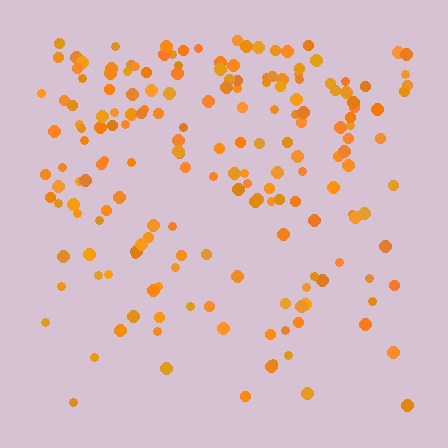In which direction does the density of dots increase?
From bottom to top, with the top side densest.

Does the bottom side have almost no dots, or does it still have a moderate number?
Still a moderate number, just noticeably fewer than the top.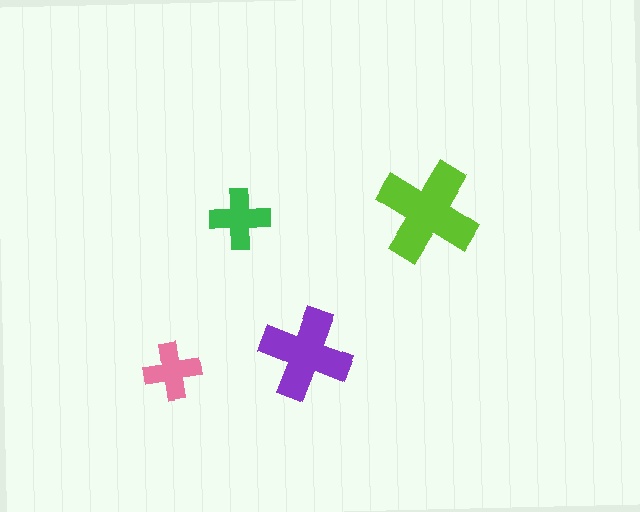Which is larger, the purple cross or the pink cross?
The purple one.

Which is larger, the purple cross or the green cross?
The purple one.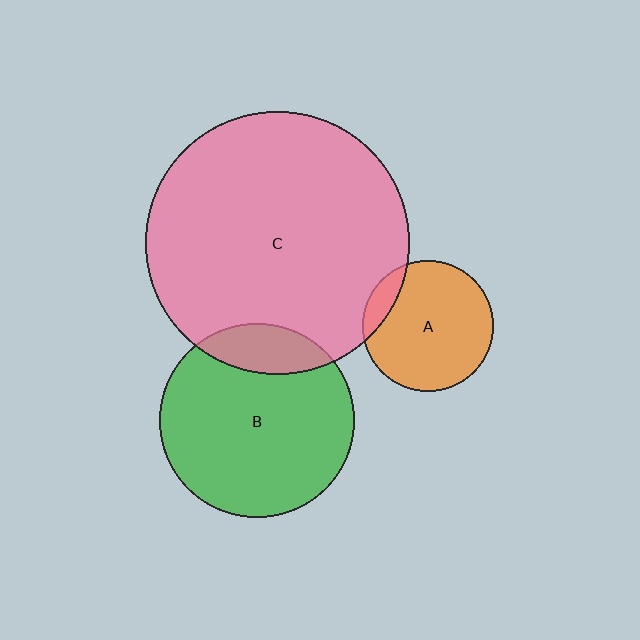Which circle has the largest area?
Circle C (pink).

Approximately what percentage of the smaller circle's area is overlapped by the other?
Approximately 15%.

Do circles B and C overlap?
Yes.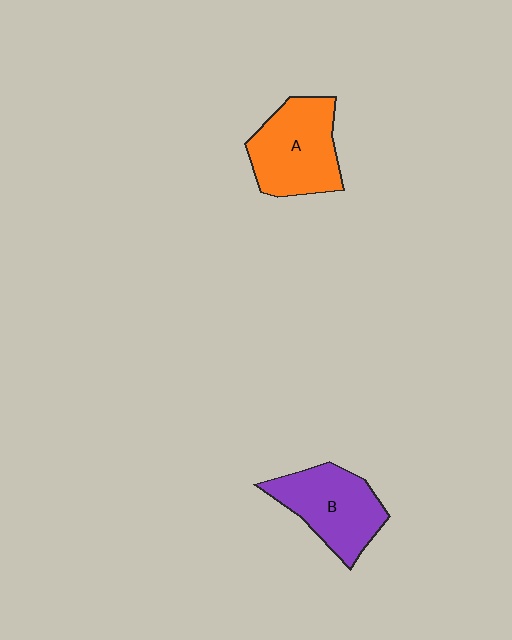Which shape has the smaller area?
Shape B (purple).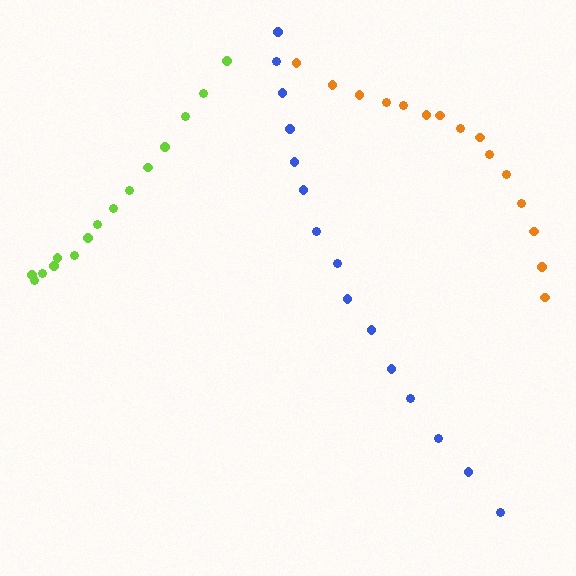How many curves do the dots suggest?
There are 3 distinct paths.